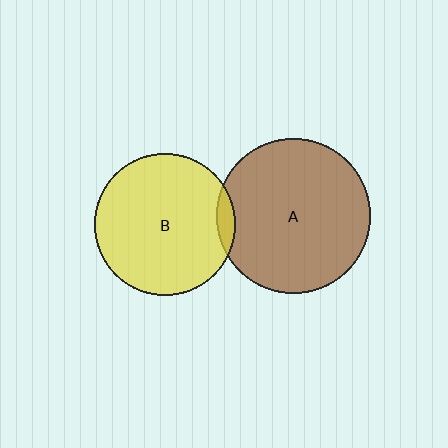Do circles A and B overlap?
Yes.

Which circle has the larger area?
Circle A (brown).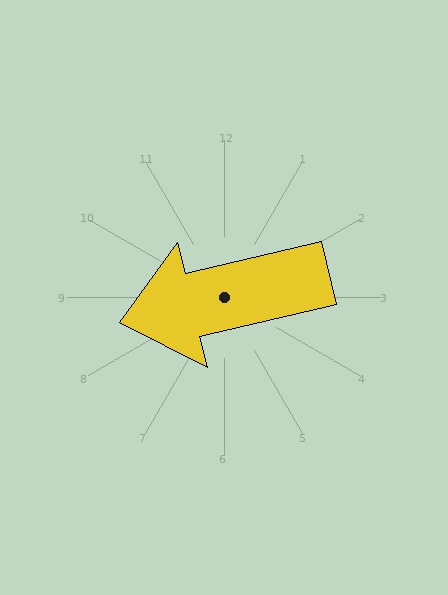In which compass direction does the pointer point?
West.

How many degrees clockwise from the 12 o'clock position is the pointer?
Approximately 257 degrees.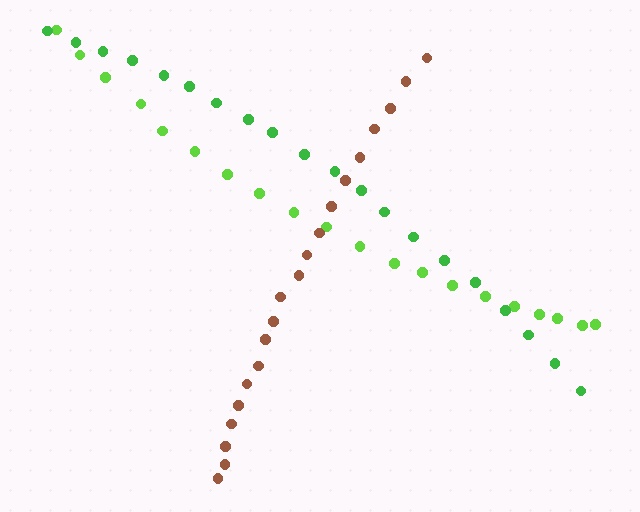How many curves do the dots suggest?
There are 3 distinct paths.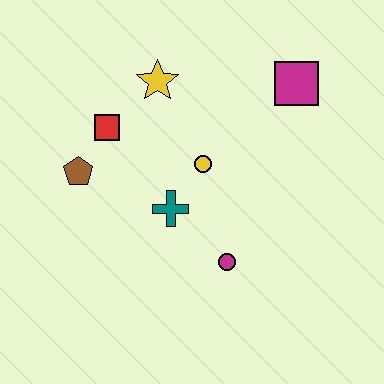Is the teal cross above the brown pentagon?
No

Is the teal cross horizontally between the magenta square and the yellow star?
Yes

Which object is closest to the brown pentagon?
The red square is closest to the brown pentagon.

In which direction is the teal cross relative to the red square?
The teal cross is below the red square.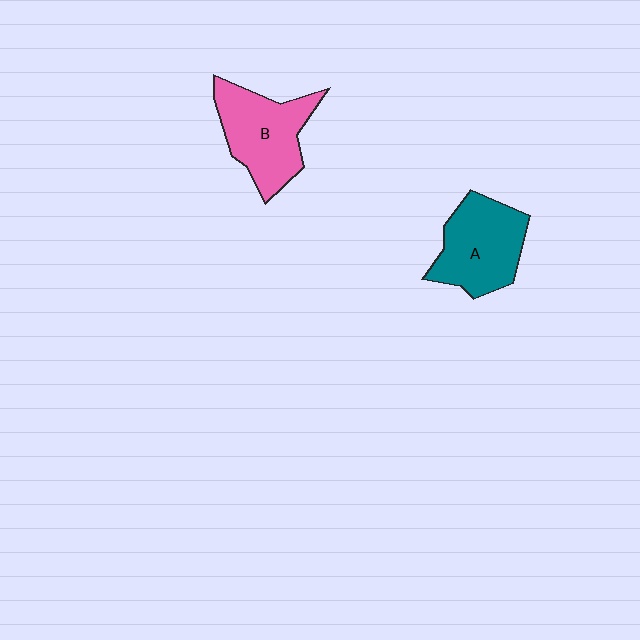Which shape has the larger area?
Shape B (pink).